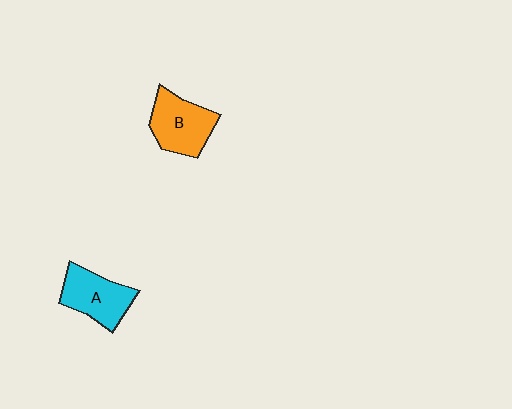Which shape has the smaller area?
Shape A (cyan).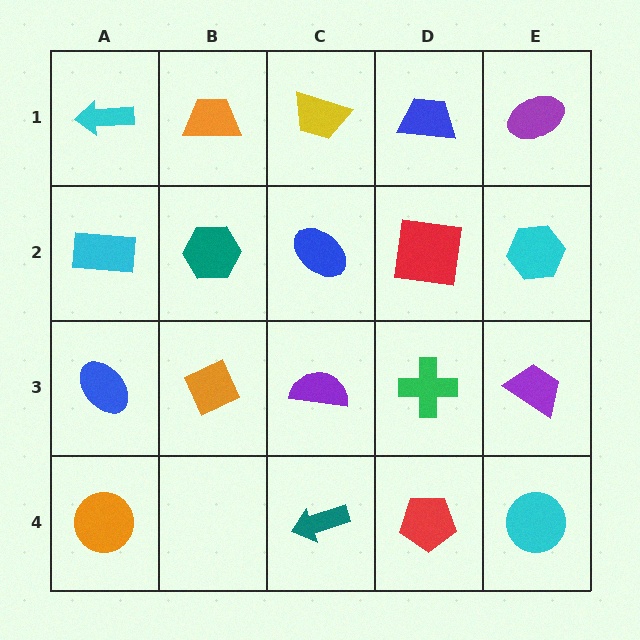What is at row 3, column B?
An orange diamond.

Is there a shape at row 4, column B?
No, that cell is empty.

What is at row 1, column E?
A purple ellipse.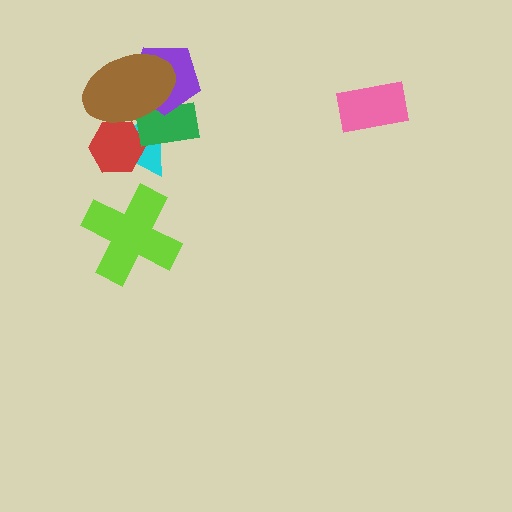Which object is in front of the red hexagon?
The brown ellipse is in front of the red hexagon.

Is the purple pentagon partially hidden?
Yes, it is partially covered by another shape.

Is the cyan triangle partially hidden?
Yes, it is partially covered by another shape.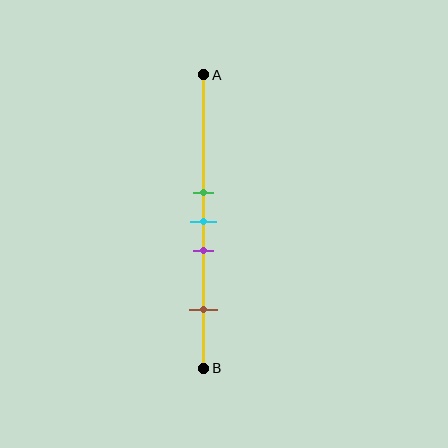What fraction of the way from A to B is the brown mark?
The brown mark is approximately 80% (0.8) of the way from A to B.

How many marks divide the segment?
There are 4 marks dividing the segment.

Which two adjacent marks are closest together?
The green and cyan marks are the closest adjacent pair.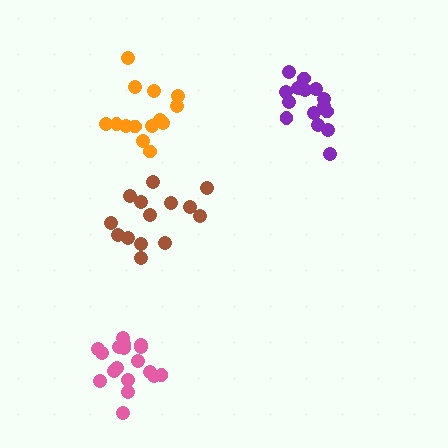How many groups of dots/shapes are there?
There are 4 groups.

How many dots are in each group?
Group 1: 14 dots, Group 2: 14 dots, Group 3: 15 dots, Group 4: 18 dots (61 total).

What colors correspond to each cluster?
The clusters are colored: brown, orange, purple, pink.